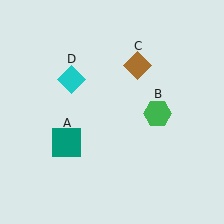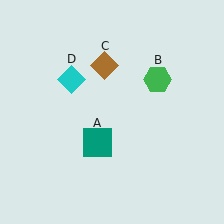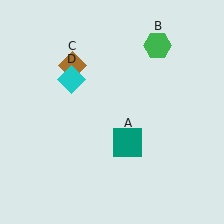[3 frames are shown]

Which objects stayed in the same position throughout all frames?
Cyan diamond (object D) remained stationary.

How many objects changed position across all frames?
3 objects changed position: teal square (object A), green hexagon (object B), brown diamond (object C).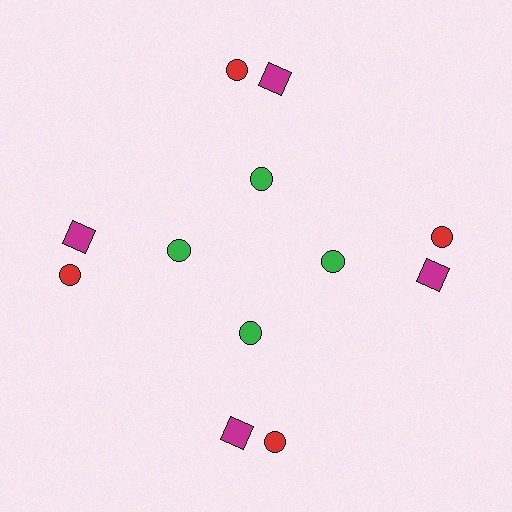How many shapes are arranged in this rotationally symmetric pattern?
There are 12 shapes, arranged in 4 groups of 3.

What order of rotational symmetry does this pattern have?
This pattern has 4-fold rotational symmetry.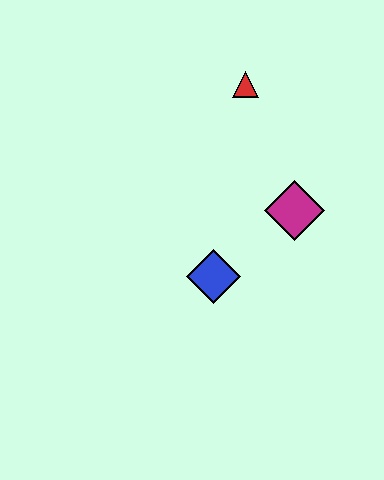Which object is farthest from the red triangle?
The blue diamond is farthest from the red triangle.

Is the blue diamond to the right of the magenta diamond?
No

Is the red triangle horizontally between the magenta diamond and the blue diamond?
Yes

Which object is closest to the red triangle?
The magenta diamond is closest to the red triangle.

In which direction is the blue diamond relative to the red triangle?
The blue diamond is below the red triangle.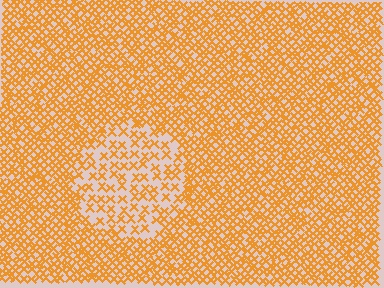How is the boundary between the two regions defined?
The boundary is defined by a change in element density (approximately 2.1x ratio). All elements are the same color, size, and shape.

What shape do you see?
I see a circle.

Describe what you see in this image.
The image contains small orange elements arranged at two different densities. A circle-shaped region is visible where the elements are less densely packed than the surrounding area.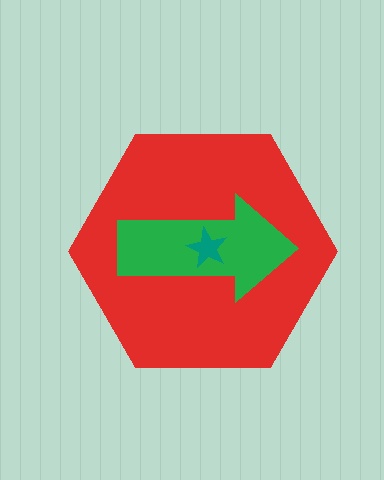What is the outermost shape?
The red hexagon.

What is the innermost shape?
The teal star.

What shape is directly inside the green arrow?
The teal star.